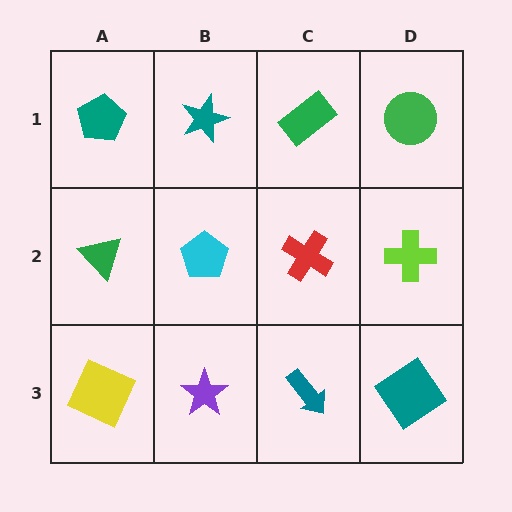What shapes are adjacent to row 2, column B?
A teal star (row 1, column B), a purple star (row 3, column B), a green triangle (row 2, column A), a red cross (row 2, column C).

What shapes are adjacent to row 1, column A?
A green triangle (row 2, column A), a teal star (row 1, column B).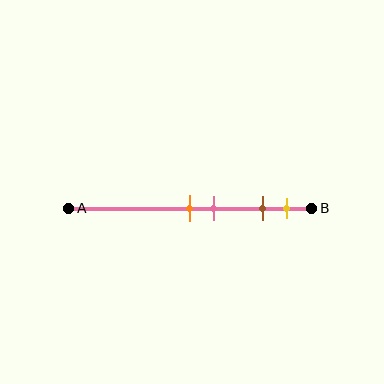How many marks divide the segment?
There are 4 marks dividing the segment.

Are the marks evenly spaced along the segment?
No, the marks are not evenly spaced.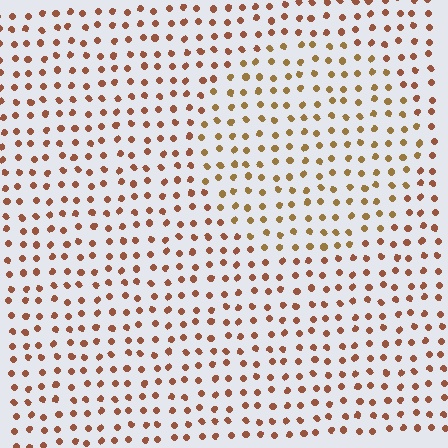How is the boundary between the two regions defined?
The boundary is defined purely by a slight shift in hue (about 24 degrees). Spacing, size, and orientation are identical on both sides.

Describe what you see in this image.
The image is filled with small brown elements in a uniform arrangement. A circle-shaped region is visible where the elements are tinted to a slightly different hue, forming a subtle color boundary.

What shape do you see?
I see a circle.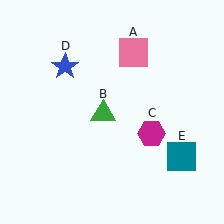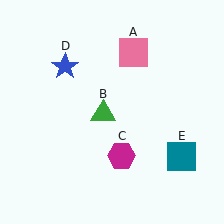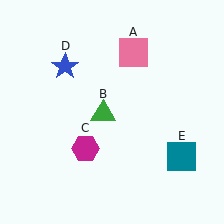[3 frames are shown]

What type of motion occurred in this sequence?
The magenta hexagon (object C) rotated clockwise around the center of the scene.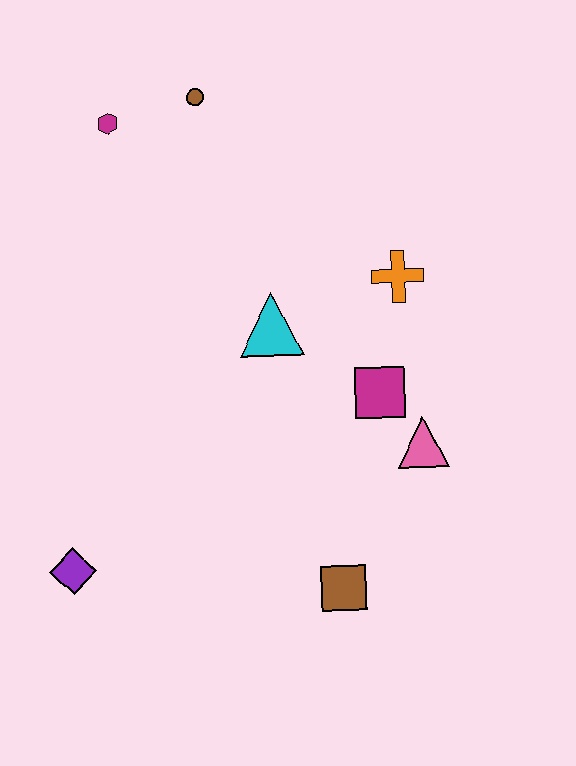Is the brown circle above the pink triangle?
Yes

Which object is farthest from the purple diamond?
The brown circle is farthest from the purple diamond.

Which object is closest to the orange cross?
The magenta square is closest to the orange cross.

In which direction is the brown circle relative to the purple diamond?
The brown circle is above the purple diamond.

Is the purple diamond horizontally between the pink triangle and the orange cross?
No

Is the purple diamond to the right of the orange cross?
No